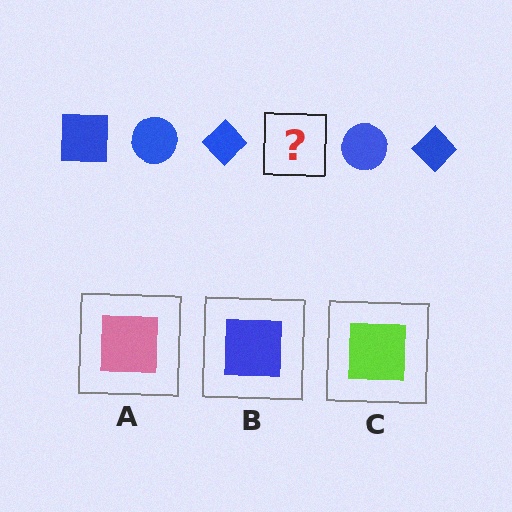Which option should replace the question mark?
Option B.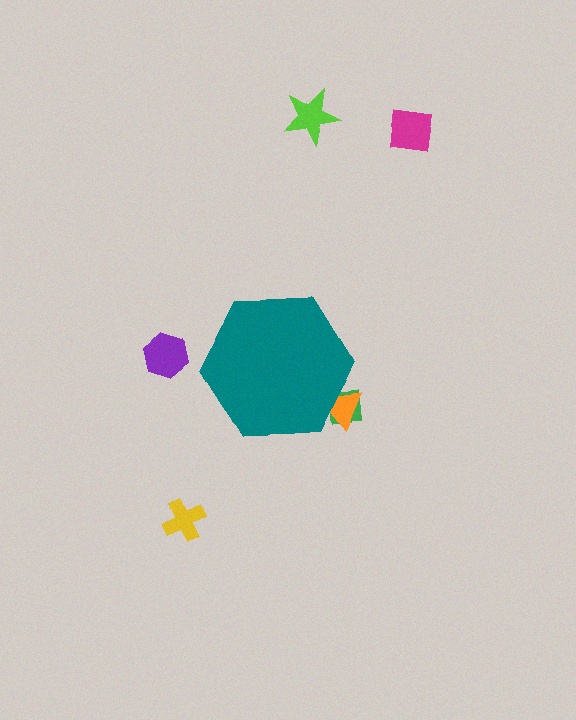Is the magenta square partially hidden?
No, the magenta square is fully visible.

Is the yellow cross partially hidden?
No, the yellow cross is fully visible.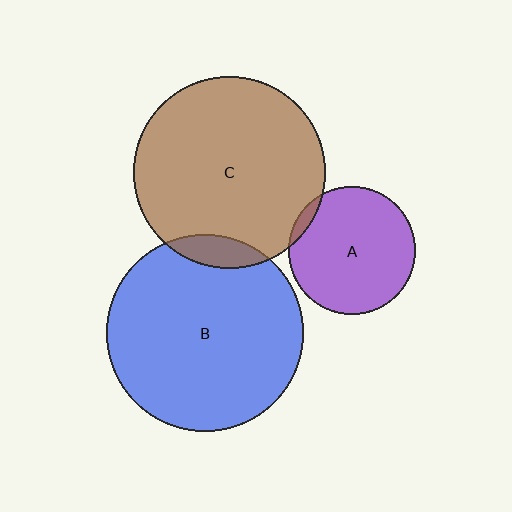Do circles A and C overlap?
Yes.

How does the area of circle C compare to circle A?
Approximately 2.3 times.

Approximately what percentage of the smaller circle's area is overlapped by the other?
Approximately 5%.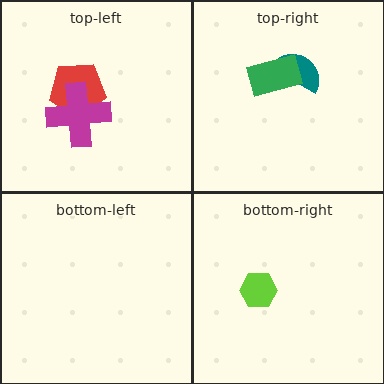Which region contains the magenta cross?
The top-left region.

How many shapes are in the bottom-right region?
1.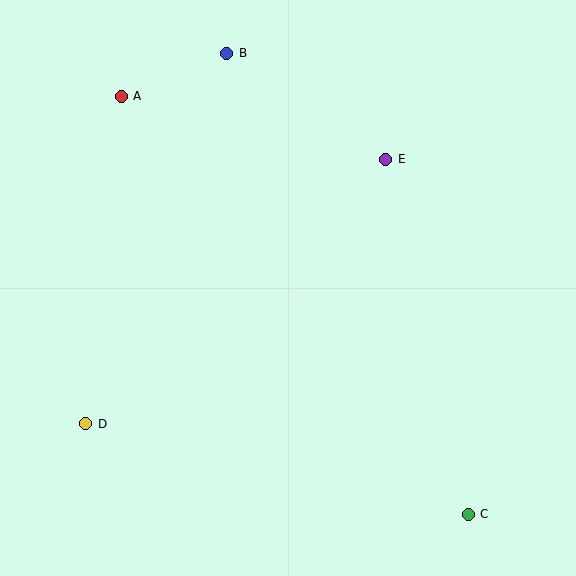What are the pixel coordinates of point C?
Point C is at (468, 514).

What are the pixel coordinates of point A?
Point A is at (121, 96).